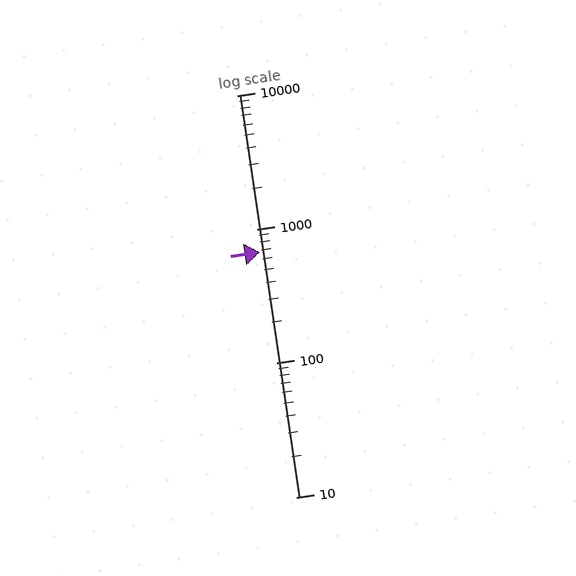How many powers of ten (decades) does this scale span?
The scale spans 3 decades, from 10 to 10000.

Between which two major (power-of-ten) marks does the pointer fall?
The pointer is between 100 and 1000.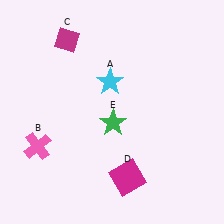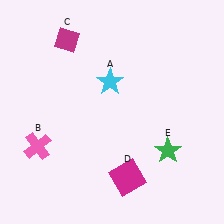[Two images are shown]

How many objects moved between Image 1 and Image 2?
1 object moved between the two images.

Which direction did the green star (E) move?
The green star (E) moved right.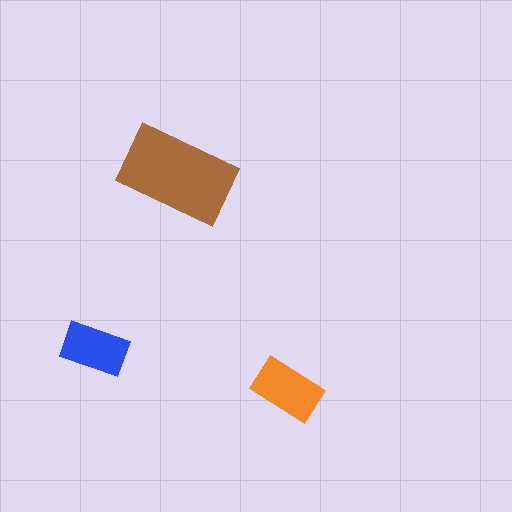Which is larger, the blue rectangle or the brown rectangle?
The brown one.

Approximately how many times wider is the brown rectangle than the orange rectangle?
About 1.5 times wider.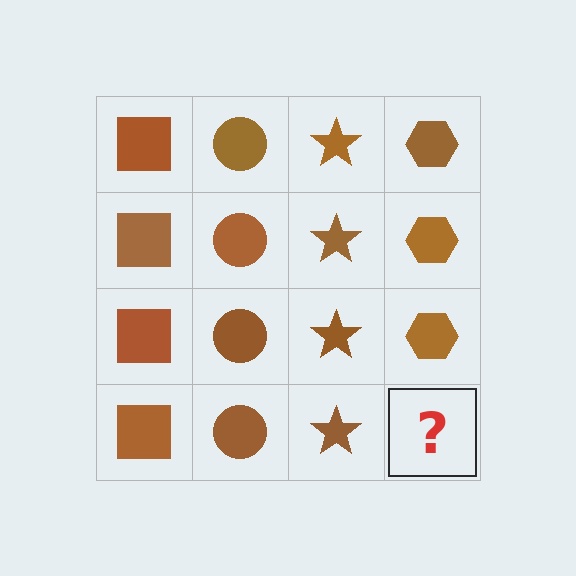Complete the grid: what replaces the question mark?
The question mark should be replaced with a brown hexagon.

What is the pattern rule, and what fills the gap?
The rule is that each column has a consistent shape. The gap should be filled with a brown hexagon.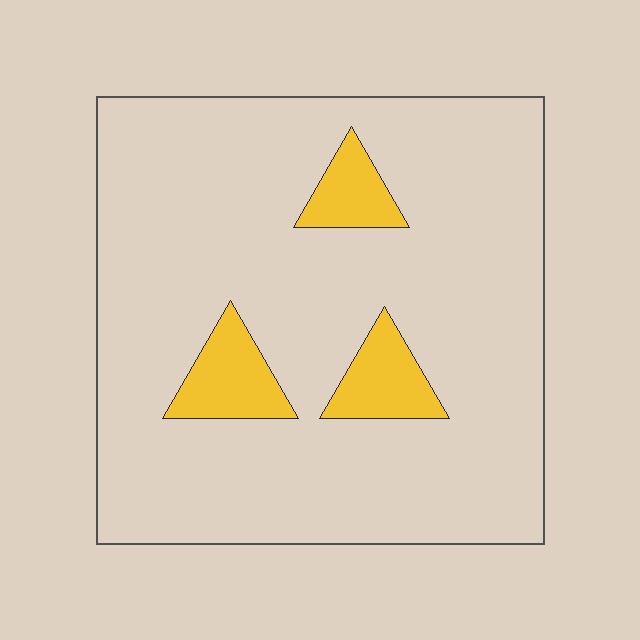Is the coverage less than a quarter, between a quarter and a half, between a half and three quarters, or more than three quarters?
Less than a quarter.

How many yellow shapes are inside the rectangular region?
3.